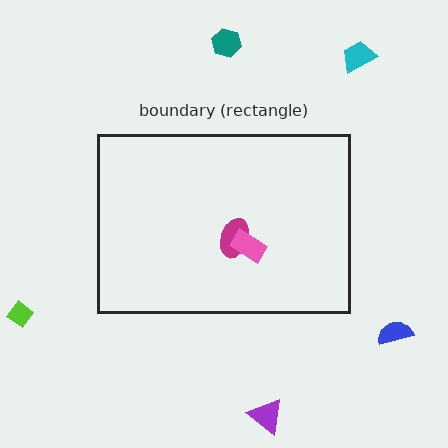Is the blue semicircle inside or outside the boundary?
Outside.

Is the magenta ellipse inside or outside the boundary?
Inside.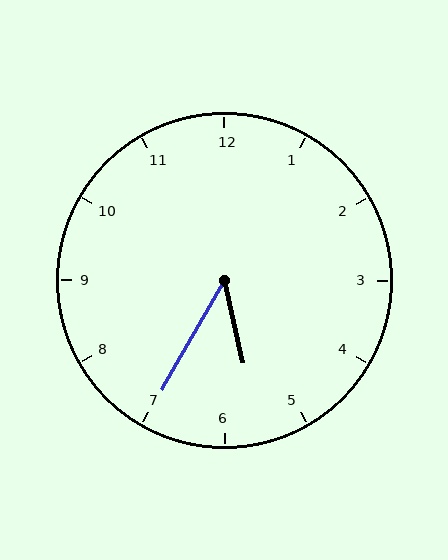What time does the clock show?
5:35.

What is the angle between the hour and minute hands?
Approximately 42 degrees.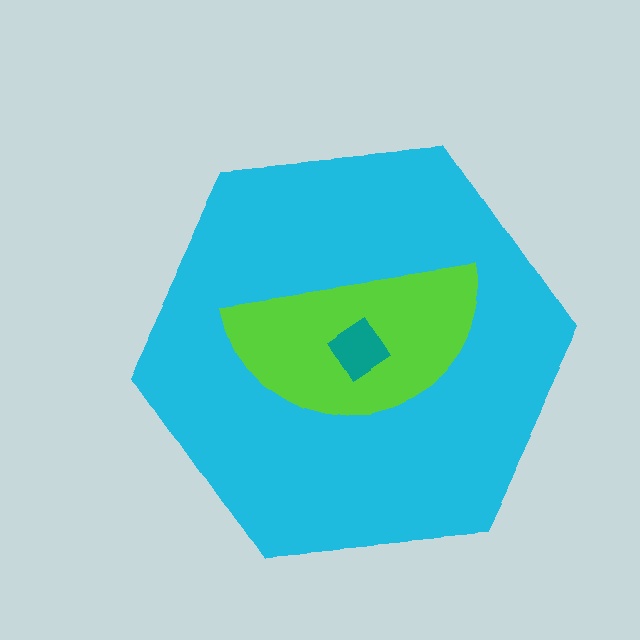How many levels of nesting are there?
3.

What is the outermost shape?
The cyan hexagon.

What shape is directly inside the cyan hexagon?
The lime semicircle.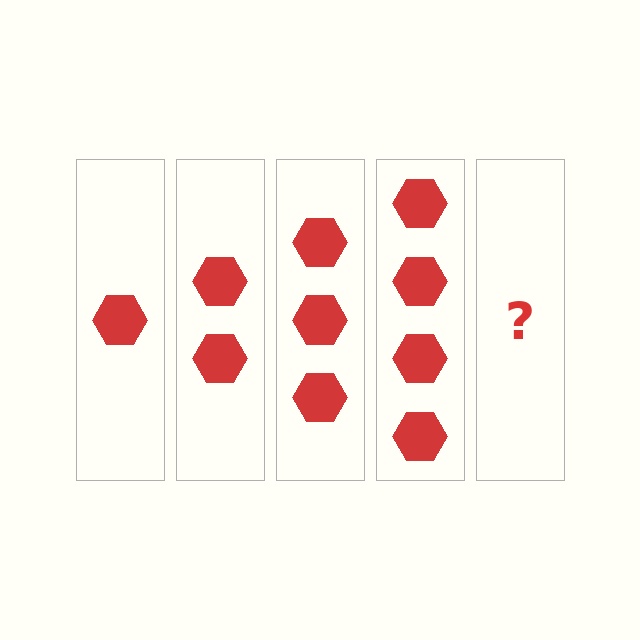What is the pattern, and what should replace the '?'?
The pattern is that each step adds one more hexagon. The '?' should be 5 hexagons.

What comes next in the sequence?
The next element should be 5 hexagons.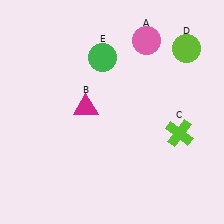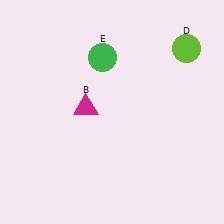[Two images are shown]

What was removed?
The pink circle (A), the lime cross (C) were removed in Image 2.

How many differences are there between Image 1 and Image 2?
There are 2 differences between the two images.